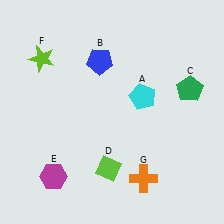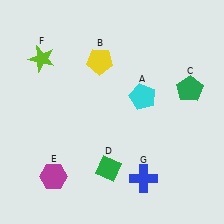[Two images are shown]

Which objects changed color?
B changed from blue to yellow. D changed from lime to green. G changed from orange to blue.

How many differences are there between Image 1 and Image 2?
There are 3 differences between the two images.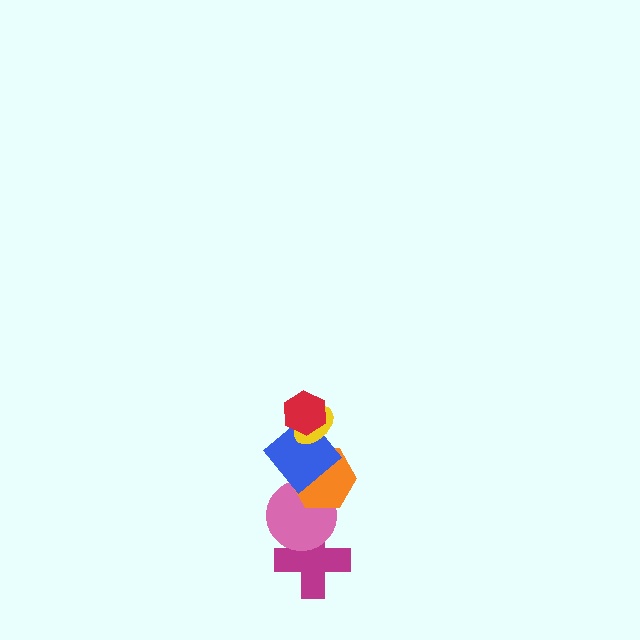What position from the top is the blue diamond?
The blue diamond is 3rd from the top.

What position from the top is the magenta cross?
The magenta cross is 6th from the top.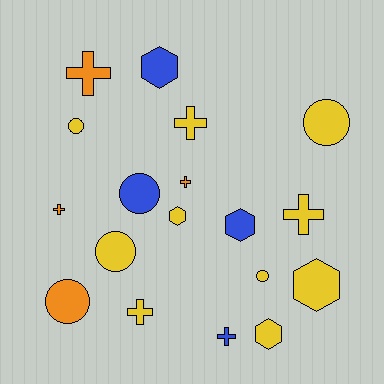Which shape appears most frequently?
Cross, with 7 objects.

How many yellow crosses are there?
There are 3 yellow crosses.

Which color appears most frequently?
Yellow, with 10 objects.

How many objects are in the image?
There are 18 objects.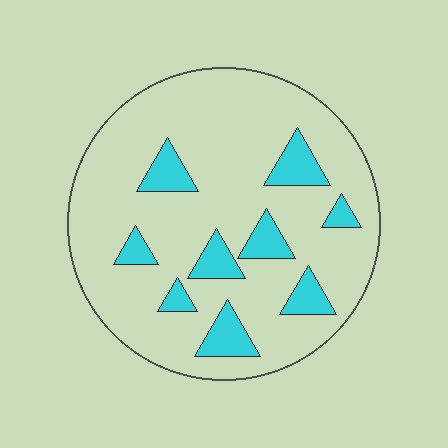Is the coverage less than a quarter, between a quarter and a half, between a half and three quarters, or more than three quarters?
Less than a quarter.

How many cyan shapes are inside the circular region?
9.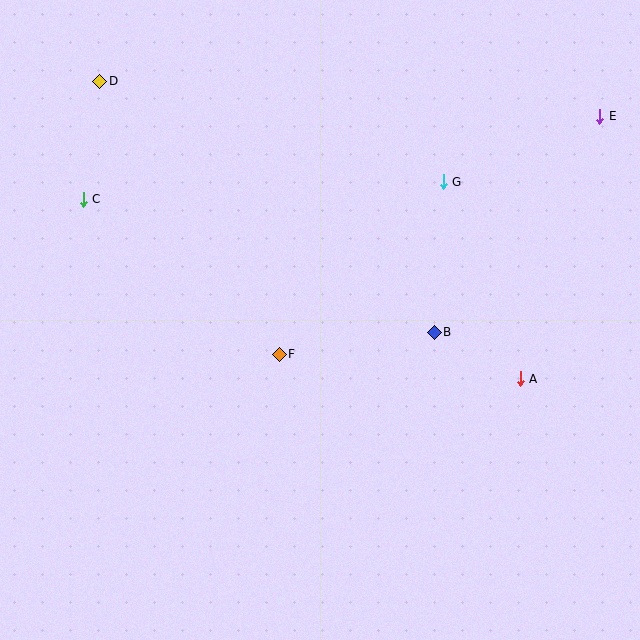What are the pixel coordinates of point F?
Point F is at (279, 354).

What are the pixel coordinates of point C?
Point C is at (83, 199).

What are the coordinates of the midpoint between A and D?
The midpoint between A and D is at (310, 230).